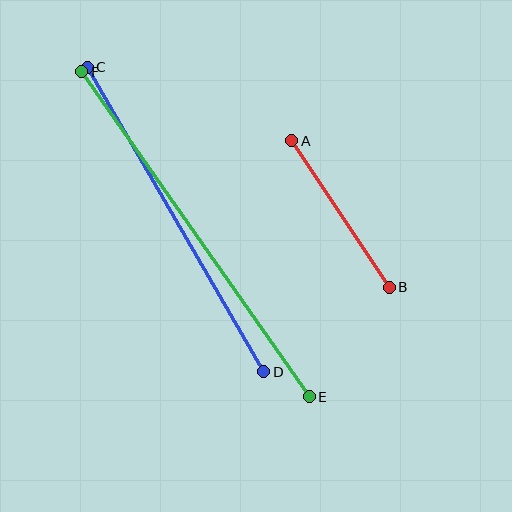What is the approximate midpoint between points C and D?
The midpoint is at approximately (176, 220) pixels.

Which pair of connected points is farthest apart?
Points E and F are farthest apart.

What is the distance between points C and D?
The distance is approximately 352 pixels.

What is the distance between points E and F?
The distance is approximately 397 pixels.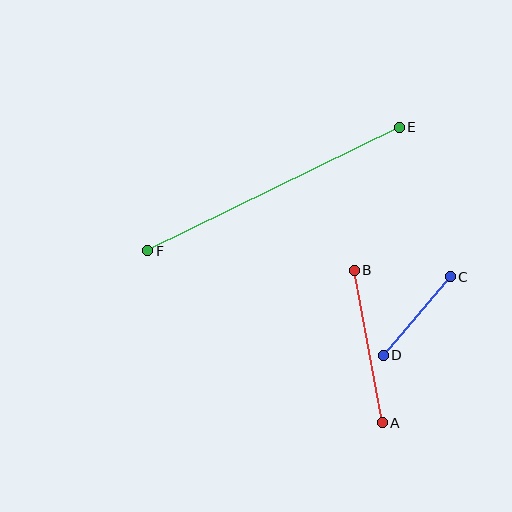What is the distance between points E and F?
The distance is approximately 280 pixels.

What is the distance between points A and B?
The distance is approximately 155 pixels.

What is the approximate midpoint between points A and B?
The midpoint is at approximately (368, 346) pixels.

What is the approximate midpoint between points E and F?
The midpoint is at approximately (274, 189) pixels.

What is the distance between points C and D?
The distance is approximately 103 pixels.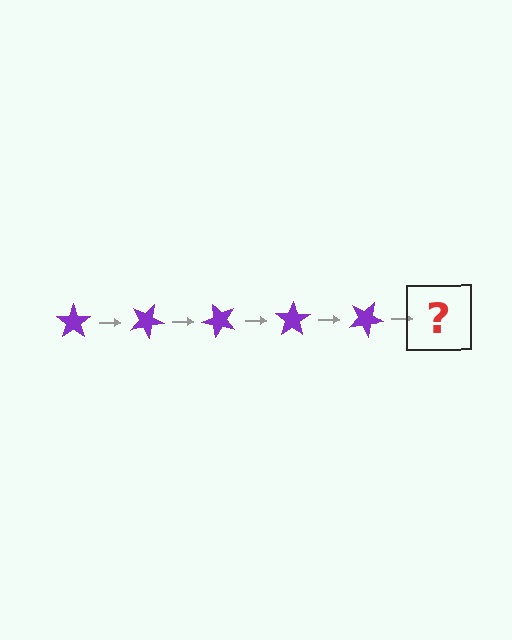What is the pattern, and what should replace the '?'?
The pattern is that the star rotates 25 degrees each step. The '?' should be a purple star rotated 125 degrees.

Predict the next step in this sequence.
The next step is a purple star rotated 125 degrees.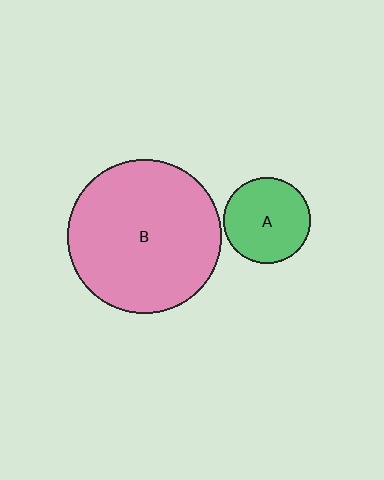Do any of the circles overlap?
No, none of the circles overlap.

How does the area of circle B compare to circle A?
Approximately 3.2 times.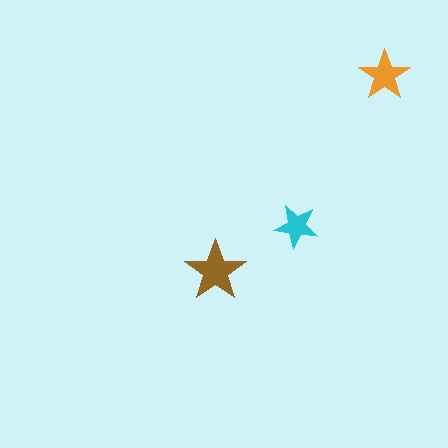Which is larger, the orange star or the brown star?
The brown one.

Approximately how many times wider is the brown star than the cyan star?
About 1.5 times wider.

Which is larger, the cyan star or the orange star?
The orange one.